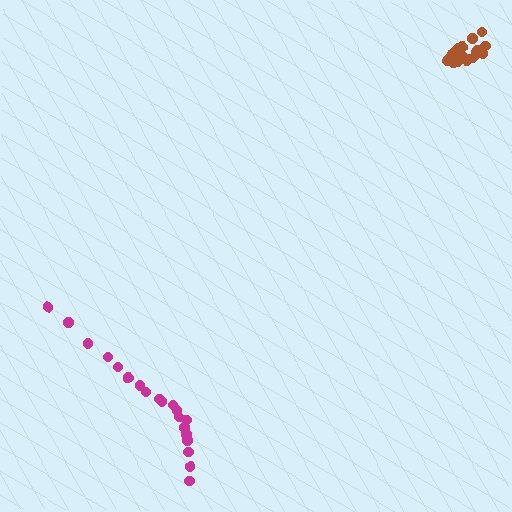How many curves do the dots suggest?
There are 2 distinct paths.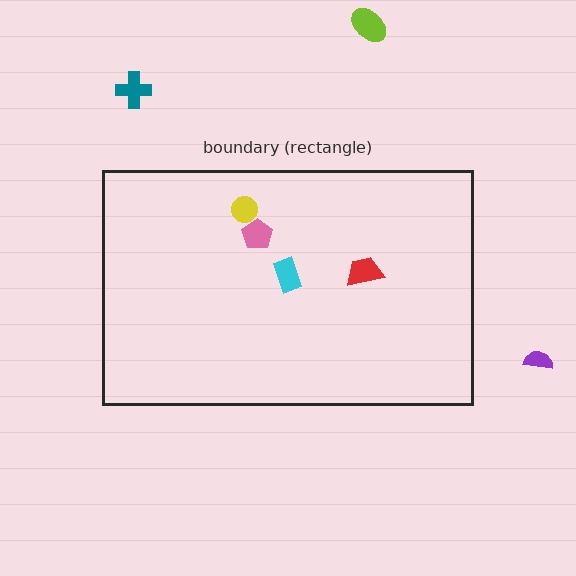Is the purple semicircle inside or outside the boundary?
Outside.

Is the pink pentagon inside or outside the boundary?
Inside.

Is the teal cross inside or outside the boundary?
Outside.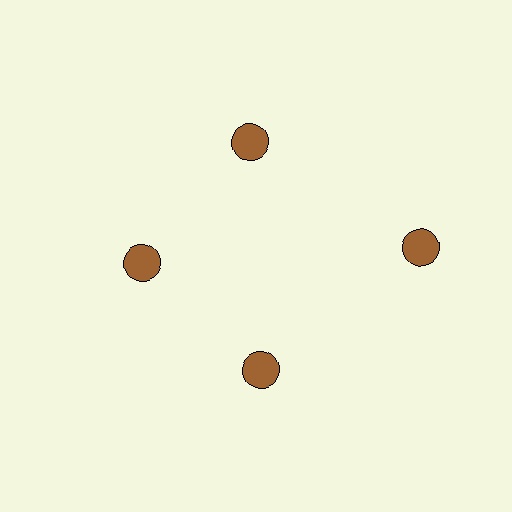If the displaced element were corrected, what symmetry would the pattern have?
It would have 4-fold rotational symmetry — the pattern would map onto itself every 90 degrees.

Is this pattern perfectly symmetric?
No. The 4 brown circles are arranged in a ring, but one element near the 3 o'clock position is pushed outward from the center, breaking the 4-fold rotational symmetry.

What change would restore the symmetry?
The symmetry would be restored by moving it inward, back onto the ring so that all 4 circles sit at equal angles and equal distance from the center.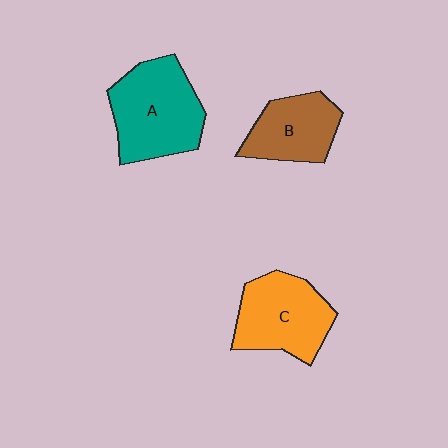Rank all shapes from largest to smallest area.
From largest to smallest: A (teal), C (orange), B (brown).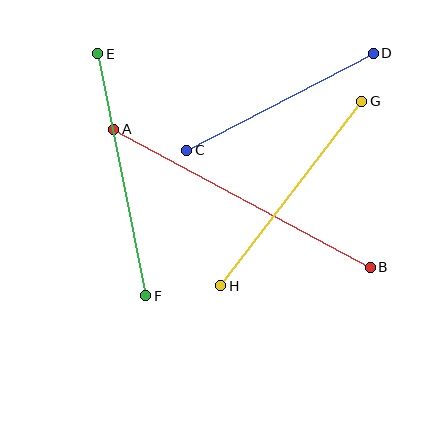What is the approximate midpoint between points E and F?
The midpoint is at approximately (122, 175) pixels.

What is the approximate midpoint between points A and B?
The midpoint is at approximately (242, 198) pixels.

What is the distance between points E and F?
The distance is approximately 247 pixels.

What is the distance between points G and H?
The distance is approximately 232 pixels.